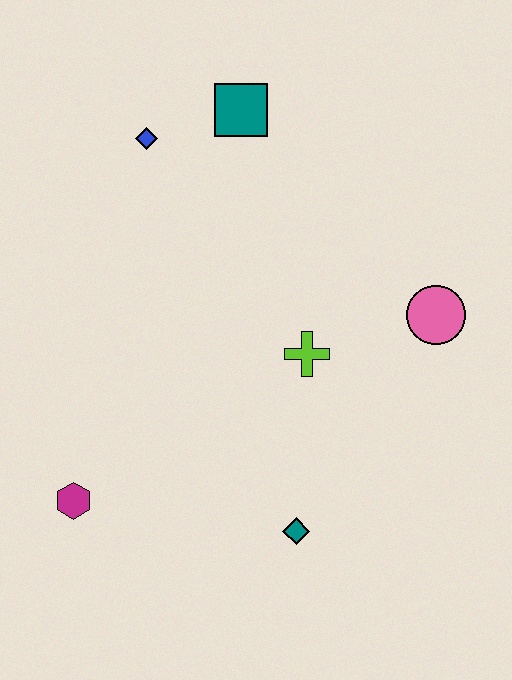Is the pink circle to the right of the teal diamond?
Yes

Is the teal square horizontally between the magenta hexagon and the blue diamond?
No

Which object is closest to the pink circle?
The lime cross is closest to the pink circle.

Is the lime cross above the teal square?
No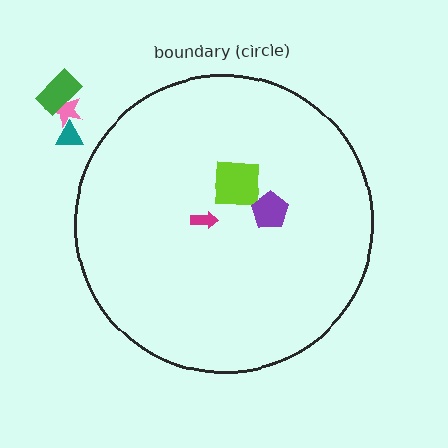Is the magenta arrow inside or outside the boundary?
Inside.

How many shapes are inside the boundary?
3 inside, 3 outside.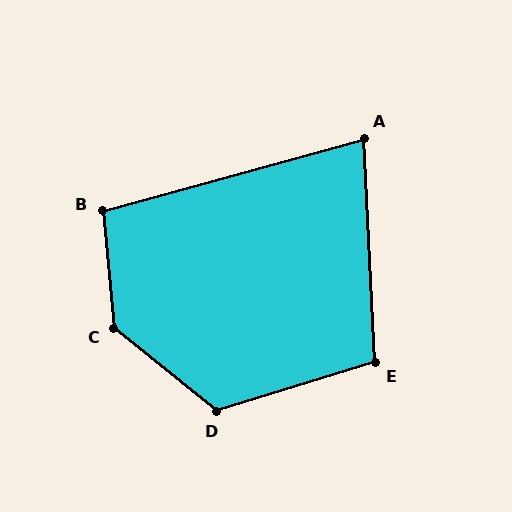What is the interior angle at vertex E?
Approximately 104 degrees (obtuse).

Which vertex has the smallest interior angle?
A, at approximately 77 degrees.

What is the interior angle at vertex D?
Approximately 124 degrees (obtuse).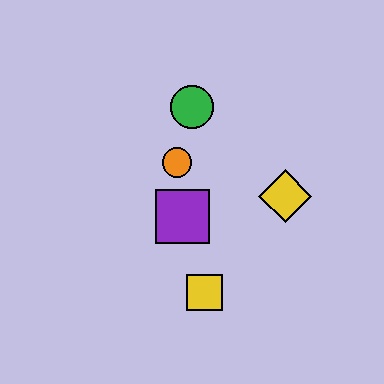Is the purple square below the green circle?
Yes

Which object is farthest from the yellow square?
The green circle is farthest from the yellow square.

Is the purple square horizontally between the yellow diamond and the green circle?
No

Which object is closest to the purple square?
The orange circle is closest to the purple square.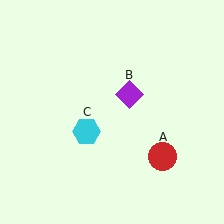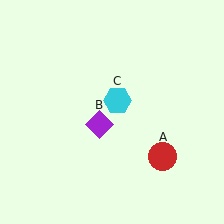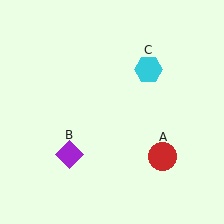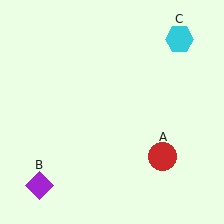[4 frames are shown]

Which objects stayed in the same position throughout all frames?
Red circle (object A) remained stationary.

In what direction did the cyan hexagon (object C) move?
The cyan hexagon (object C) moved up and to the right.